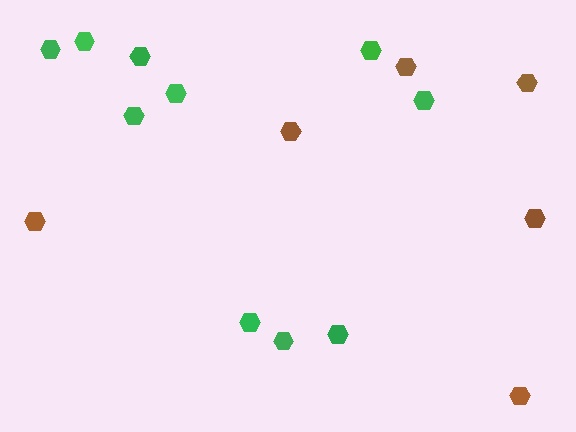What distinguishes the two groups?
There are 2 groups: one group of brown hexagons (6) and one group of green hexagons (10).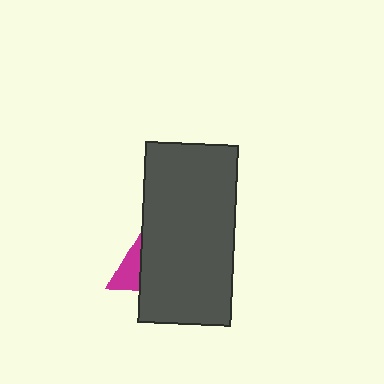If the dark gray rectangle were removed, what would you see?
You would see the complete magenta triangle.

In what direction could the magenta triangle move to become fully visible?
The magenta triangle could move left. That would shift it out from behind the dark gray rectangle entirely.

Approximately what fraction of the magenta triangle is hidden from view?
Roughly 70% of the magenta triangle is hidden behind the dark gray rectangle.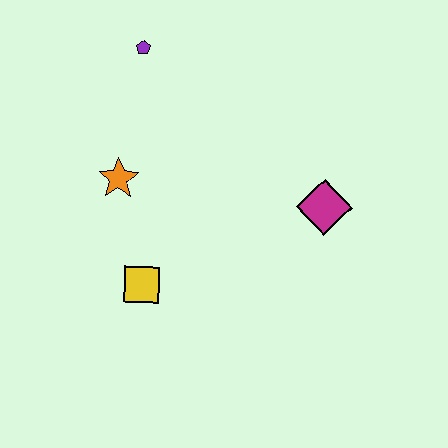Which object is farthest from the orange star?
The magenta diamond is farthest from the orange star.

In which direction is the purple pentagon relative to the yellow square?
The purple pentagon is above the yellow square.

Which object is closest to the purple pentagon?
The orange star is closest to the purple pentagon.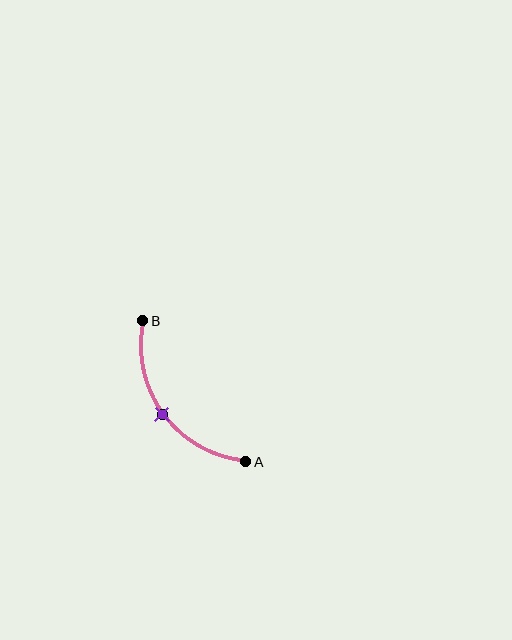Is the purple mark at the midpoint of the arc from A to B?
Yes. The purple mark lies on the arc at equal arc-length from both A and B — it is the arc midpoint.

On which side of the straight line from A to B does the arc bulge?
The arc bulges below and to the left of the straight line connecting A and B.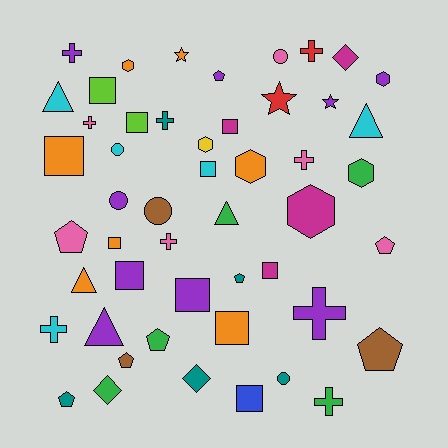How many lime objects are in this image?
There are 2 lime objects.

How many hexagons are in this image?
There are 6 hexagons.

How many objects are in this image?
There are 50 objects.